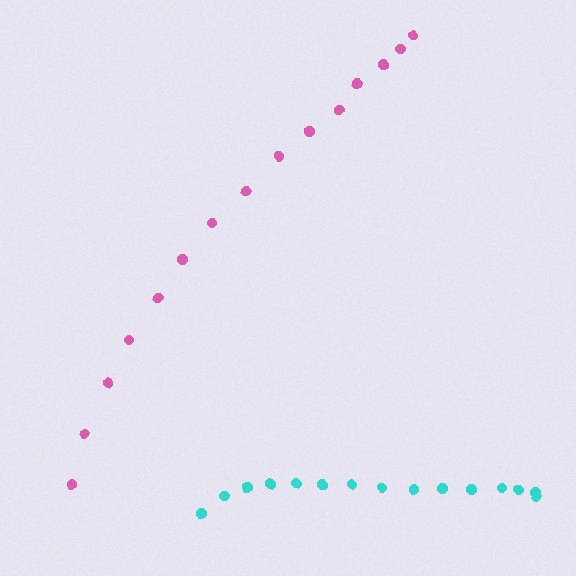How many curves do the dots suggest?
There are 2 distinct paths.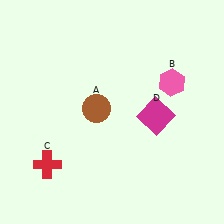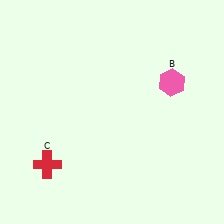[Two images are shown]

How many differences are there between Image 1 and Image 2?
There are 2 differences between the two images.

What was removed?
The brown circle (A), the magenta square (D) were removed in Image 2.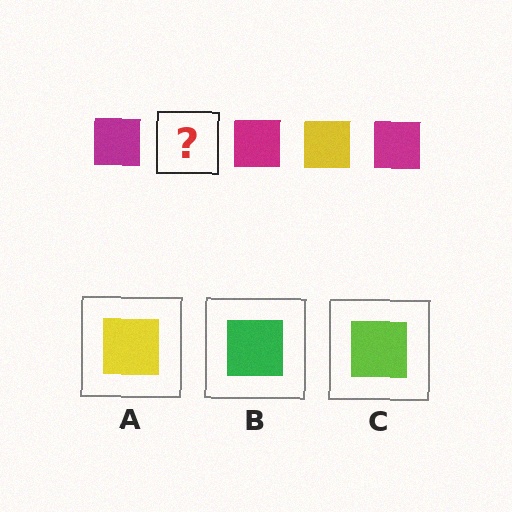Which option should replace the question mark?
Option A.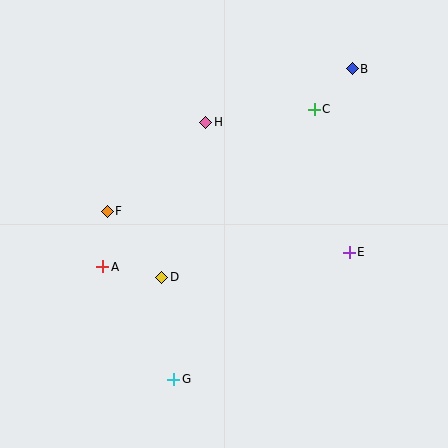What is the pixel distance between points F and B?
The distance between F and B is 283 pixels.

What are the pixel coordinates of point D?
Point D is at (162, 277).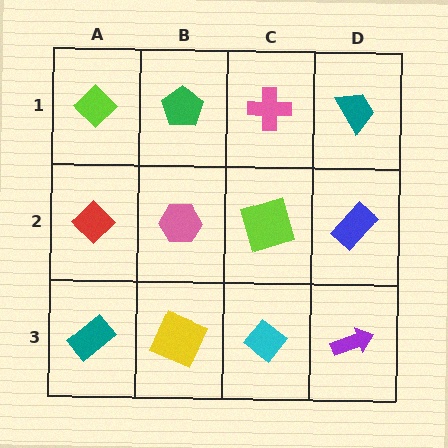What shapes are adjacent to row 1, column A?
A red diamond (row 2, column A), a green pentagon (row 1, column B).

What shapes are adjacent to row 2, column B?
A green pentagon (row 1, column B), a yellow square (row 3, column B), a red diamond (row 2, column A), a lime square (row 2, column C).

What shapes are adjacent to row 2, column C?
A pink cross (row 1, column C), a cyan diamond (row 3, column C), a pink hexagon (row 2, column B), a blue rectangle (row 2, column D).